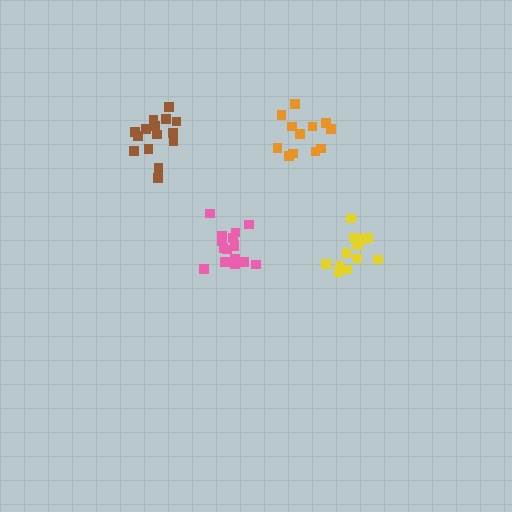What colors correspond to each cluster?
The clusters are colored: orange, yellow, pink, brown.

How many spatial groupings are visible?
There are 4 spatial groupings.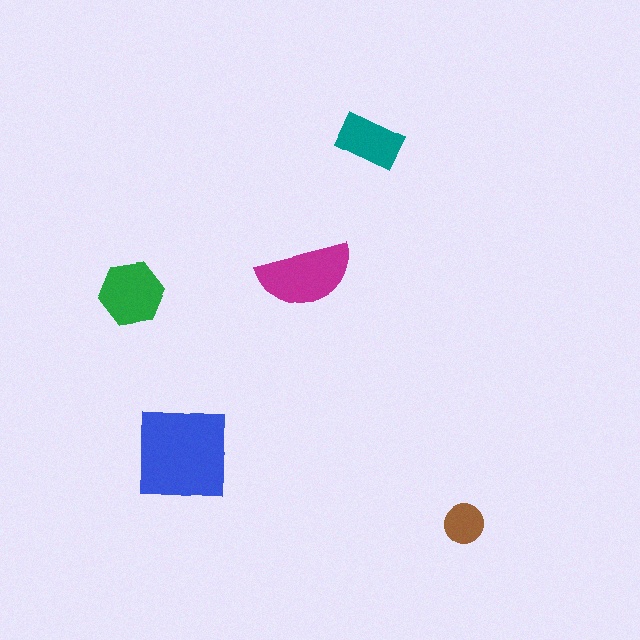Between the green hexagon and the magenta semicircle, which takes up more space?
The magenta semicircle.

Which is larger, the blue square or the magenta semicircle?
The blue square.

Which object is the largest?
The blue square.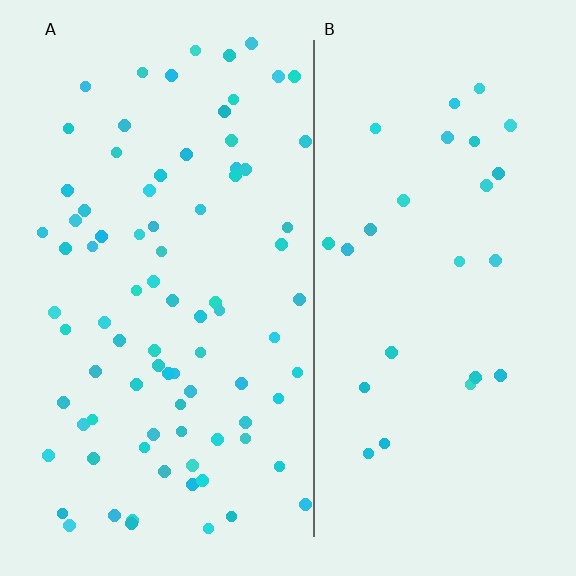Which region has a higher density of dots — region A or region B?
A (the left).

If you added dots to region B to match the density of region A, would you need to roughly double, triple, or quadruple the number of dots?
Approximately triple.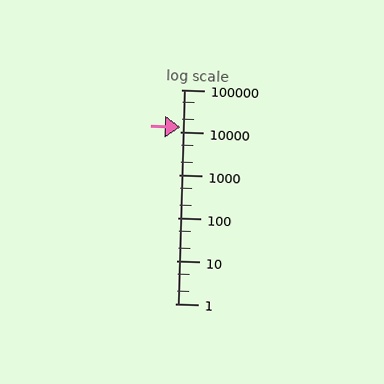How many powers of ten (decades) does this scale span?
The scale spans 5 decades, from 1 to 100000.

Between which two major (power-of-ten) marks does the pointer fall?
The pointer is between 10000 and 100000.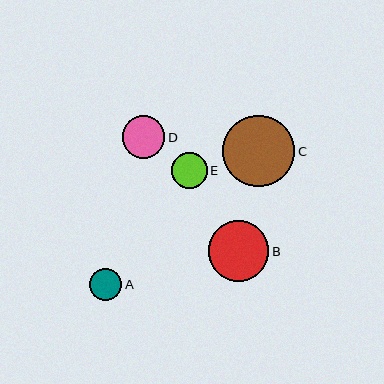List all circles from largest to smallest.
From largest to smallest: C, B, D, E, A.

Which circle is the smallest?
Circle A is the smallest with a size of approximately 32 pixels.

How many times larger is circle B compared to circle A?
Circle B is approximately 1.9 times the size of circle A.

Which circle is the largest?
Circle C is the largest with a size of approximately 72 pixels.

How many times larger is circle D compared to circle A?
Circle D is approximately 1.3 times the size of circle A.